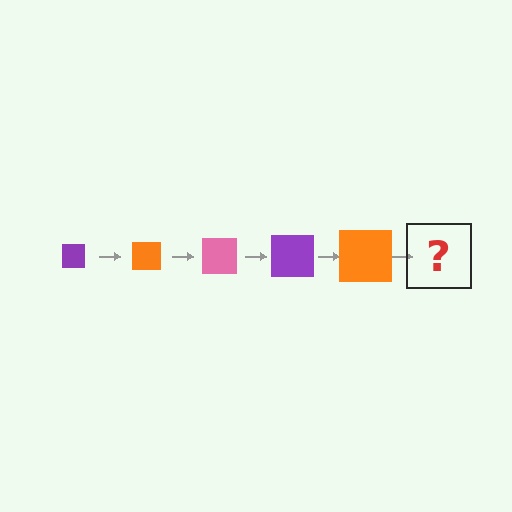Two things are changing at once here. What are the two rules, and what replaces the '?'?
The two rules are that the square grows larger each step and the color cycles through purple, orange, and pink. The '?' should be a pink square, larger than the previous one.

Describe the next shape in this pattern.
It should be a pink square, larger than the previous one.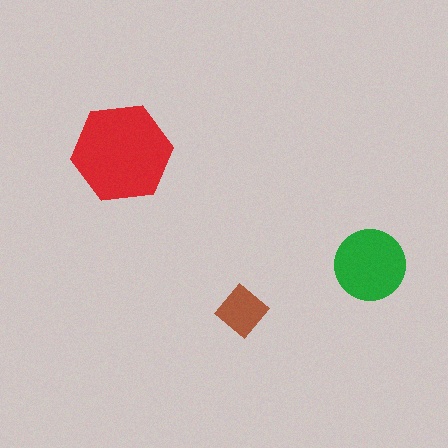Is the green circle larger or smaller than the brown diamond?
Larger.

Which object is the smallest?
The brown diamond.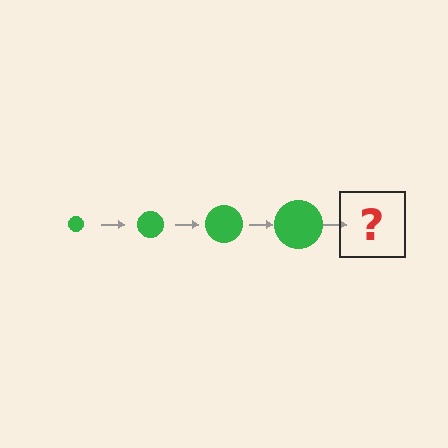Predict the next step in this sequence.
The next step is a green circle, larger than the previous one.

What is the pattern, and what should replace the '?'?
The pattern is that the circle gets progressively larger each step. The '?' should be a green circle, larger than the previous one.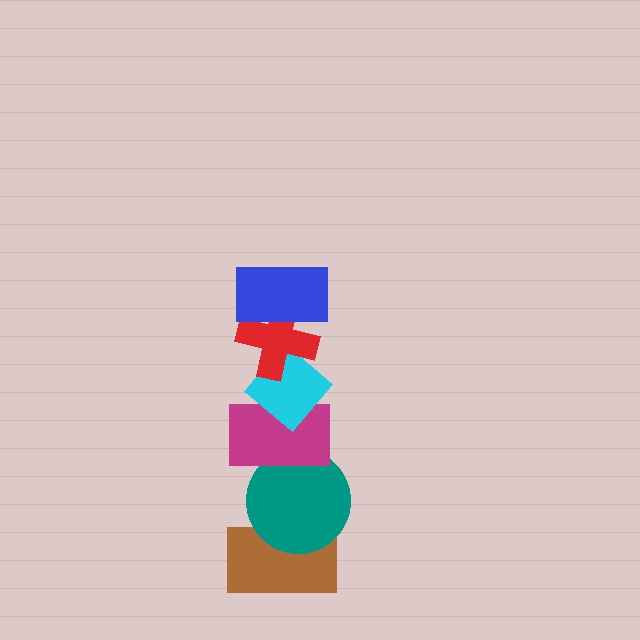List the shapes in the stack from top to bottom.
From top to bottom: the blue rectangle, the red cross, the cyan diamond, the magenta rectangle, the teal circle, the brown rectangle.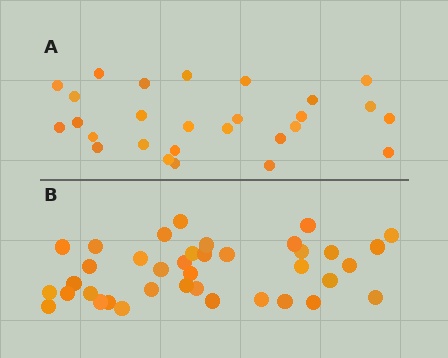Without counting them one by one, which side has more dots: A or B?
Region B (the bottom region) has more dots.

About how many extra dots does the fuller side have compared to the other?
Region B has roughly 12 or so more dots than region A.